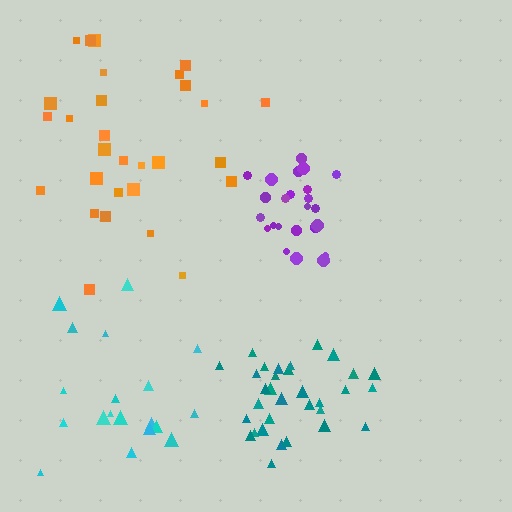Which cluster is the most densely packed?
Purple.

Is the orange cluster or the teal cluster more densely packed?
Teal.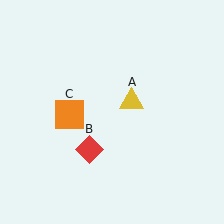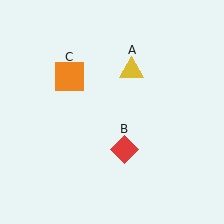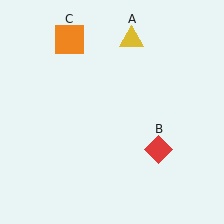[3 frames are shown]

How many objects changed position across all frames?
3 objects changed position: yellow triangle (object A), red diamond (object B), orange square (object C).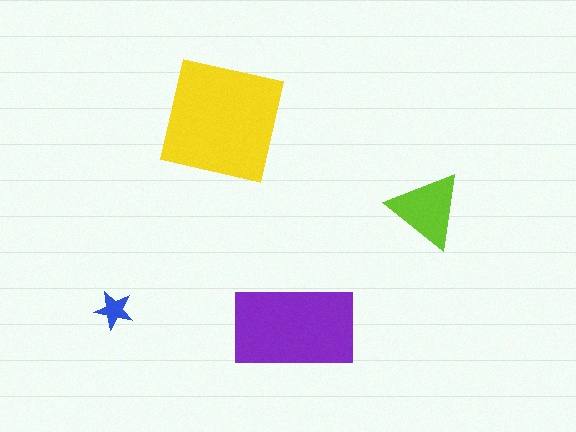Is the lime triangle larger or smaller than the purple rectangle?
Smaller.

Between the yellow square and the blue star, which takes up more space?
The yellow square.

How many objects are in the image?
There are 4 objects in the image.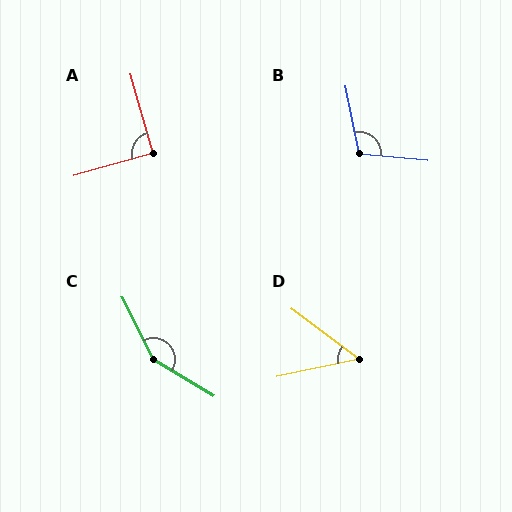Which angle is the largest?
C, at approximately 147 degrees.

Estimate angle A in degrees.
Approximately 90 degrees.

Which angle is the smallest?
D, at approximately 49 degrees.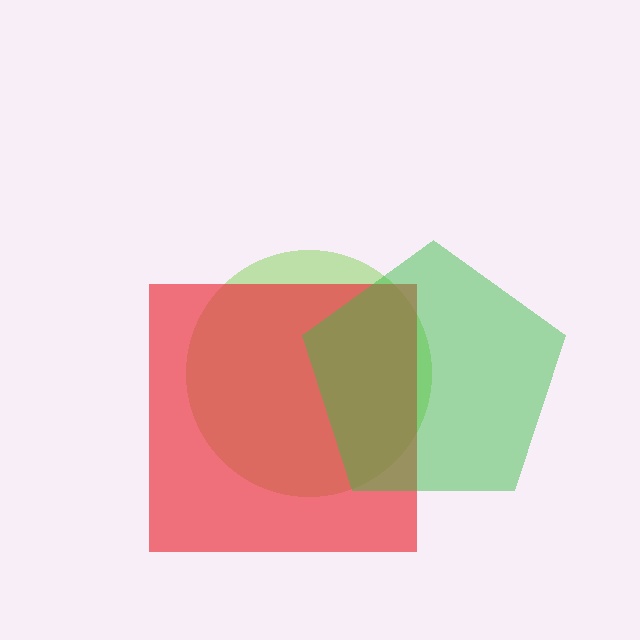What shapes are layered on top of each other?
The layered shapes are: a lime circle, a red square, a green pentagon.